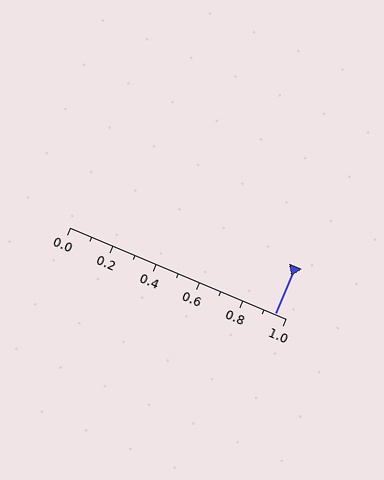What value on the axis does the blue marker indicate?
The marker indicates approximately 0.95.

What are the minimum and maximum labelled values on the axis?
The axis runs from 0.0 to 1.0.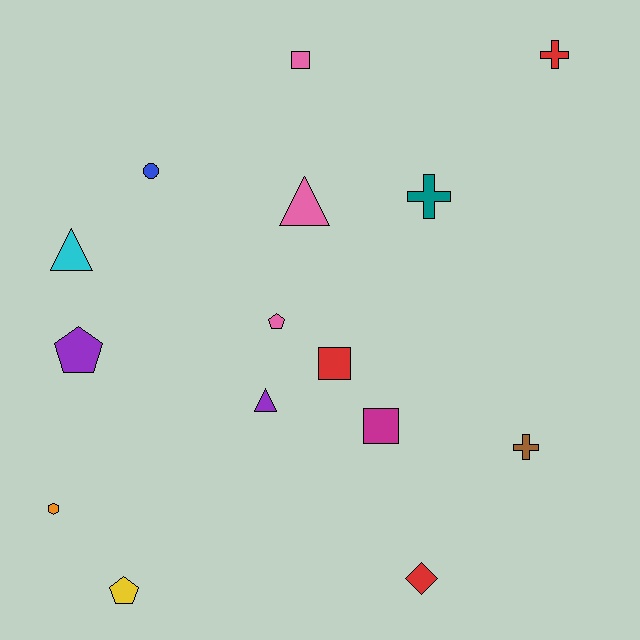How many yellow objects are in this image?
There is 1 yellow object.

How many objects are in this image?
There are 15 objects.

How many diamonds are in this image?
There is 1 diamond.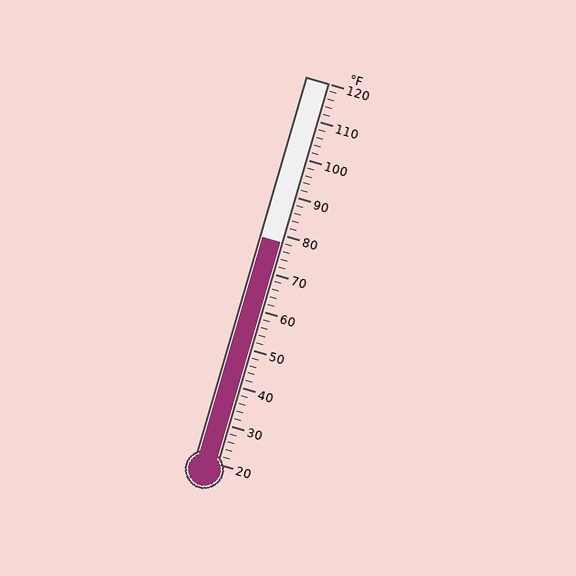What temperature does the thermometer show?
The thermometer shows approximately 78°F.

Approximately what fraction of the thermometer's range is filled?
The thermometer is filled to approximately 60% of its range.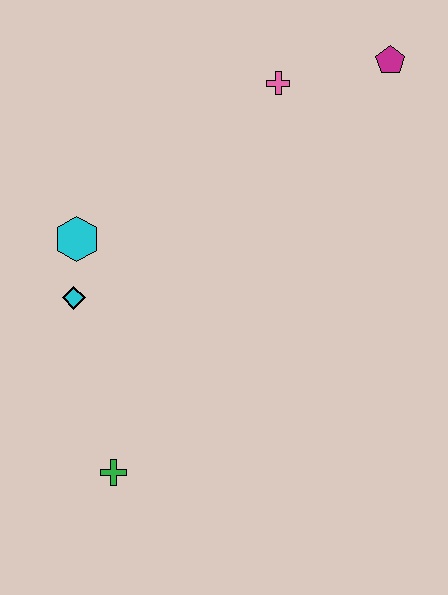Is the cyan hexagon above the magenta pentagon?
No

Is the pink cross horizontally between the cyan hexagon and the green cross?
No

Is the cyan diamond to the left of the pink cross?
Yes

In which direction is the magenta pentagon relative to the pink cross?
The magenta pentagon is to the right of the pink cross.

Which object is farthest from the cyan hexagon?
The magenta pentagon is farthest from the cyan hexagon.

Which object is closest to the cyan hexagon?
The cyan diamond is closest to the cyan hexagon.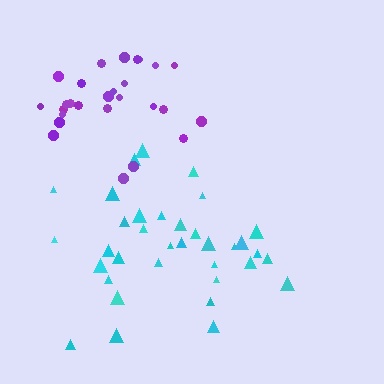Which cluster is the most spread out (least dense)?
Cyan.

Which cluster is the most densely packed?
Purple.